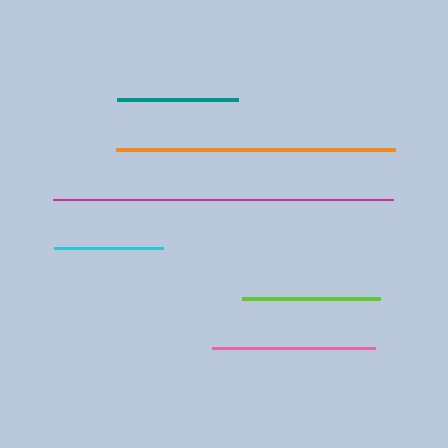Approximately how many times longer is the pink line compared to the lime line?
The pink line is approximately 1.2 times the length of the lime line.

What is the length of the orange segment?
The orange segment is approximately 278 pixels long.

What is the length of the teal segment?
The teal segment is approximately 122 pixels long.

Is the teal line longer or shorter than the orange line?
The orange line is longer than the teal line.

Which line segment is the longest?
The magenta line is the longest at approximately 340 pixels.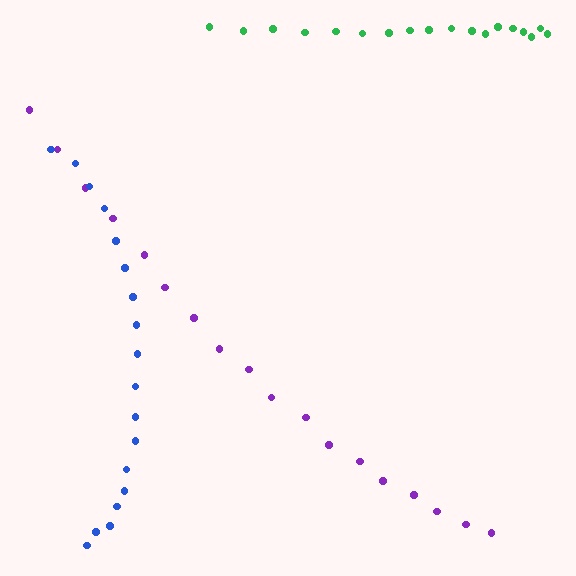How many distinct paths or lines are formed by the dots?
There are 3 distinct paths.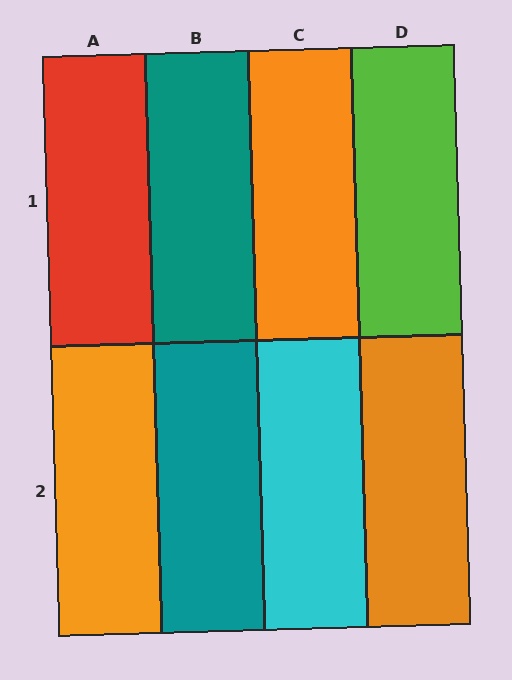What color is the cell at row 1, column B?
Teal.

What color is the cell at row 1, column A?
Red.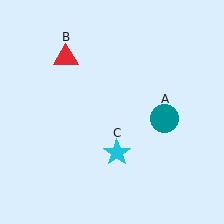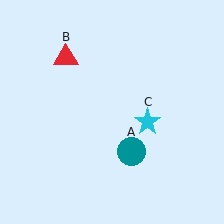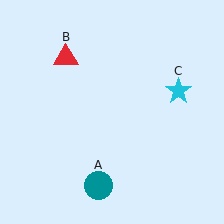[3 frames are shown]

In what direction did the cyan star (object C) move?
The cyan star (object C) moved up and to the right.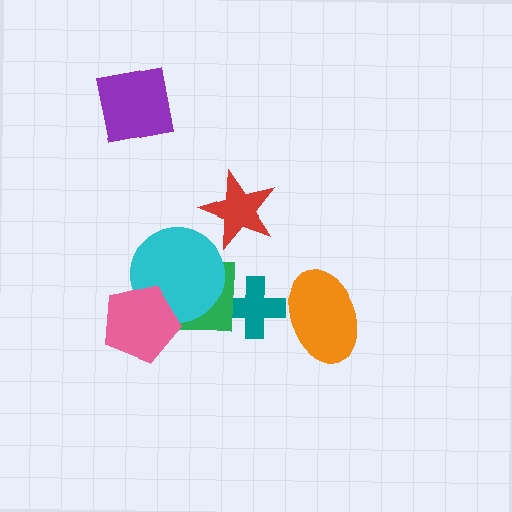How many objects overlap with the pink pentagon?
2 objects overlap with the pink pentagon.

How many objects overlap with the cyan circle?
2 objects overlap with the cyan circle.